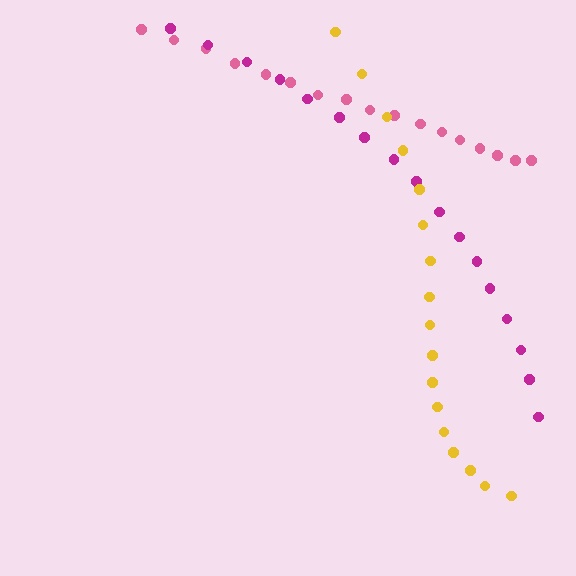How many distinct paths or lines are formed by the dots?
There are 3 distinct paths.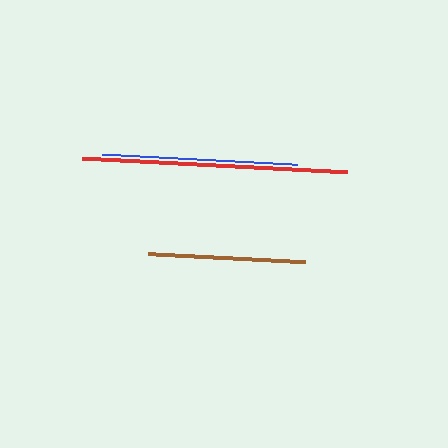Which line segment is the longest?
The red line is the longest at approximately 266 pixels.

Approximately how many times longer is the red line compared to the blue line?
The red line is approximately 1.4 times the length of the blue line.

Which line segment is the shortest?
The brown line is the shortest at approximately 157 pixels.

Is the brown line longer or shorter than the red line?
The red line is longer than the brown line.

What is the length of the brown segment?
The brown segment is approximately 157 pixels long.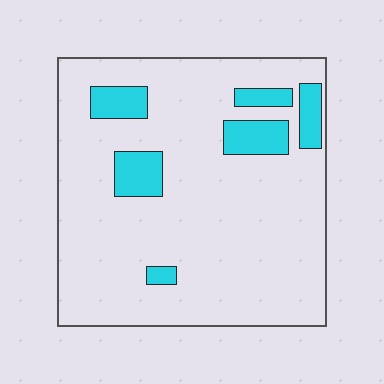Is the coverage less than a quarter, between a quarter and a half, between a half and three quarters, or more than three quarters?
Less than a quarter.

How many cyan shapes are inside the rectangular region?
6.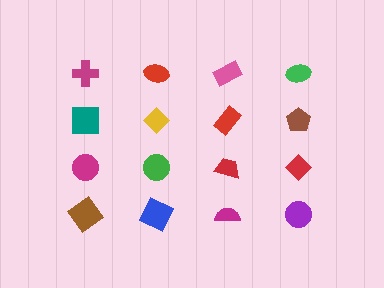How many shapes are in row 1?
4 shapes.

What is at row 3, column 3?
A red trapezoid.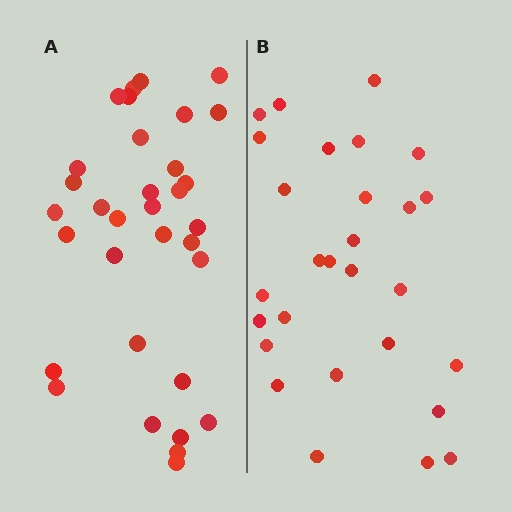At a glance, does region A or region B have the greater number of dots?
Region A (the left region) has more dots.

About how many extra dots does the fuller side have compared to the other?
Region A has about 5 more dots than region B.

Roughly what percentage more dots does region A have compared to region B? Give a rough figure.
About 20% more.